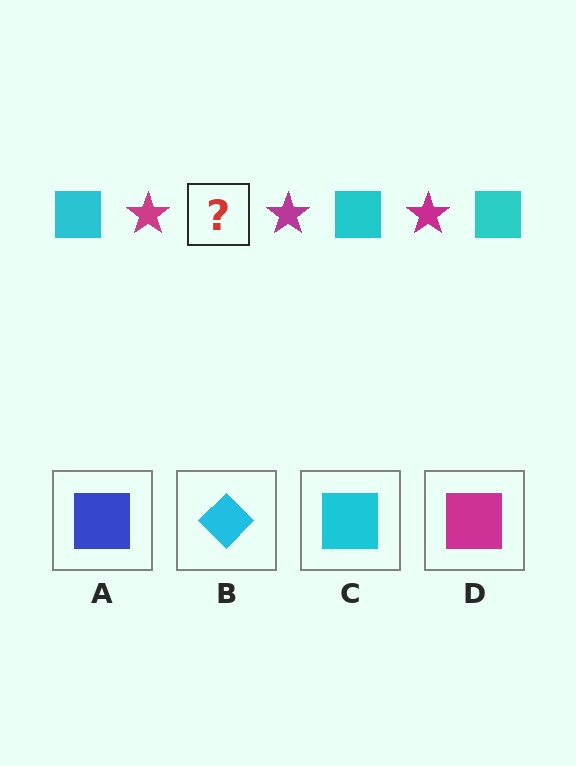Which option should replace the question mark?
Option C.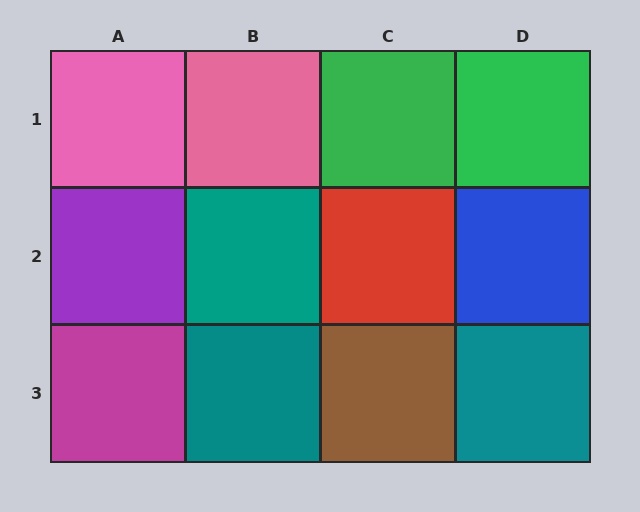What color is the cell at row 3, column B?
Teal.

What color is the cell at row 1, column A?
Pink.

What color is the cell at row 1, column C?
Green.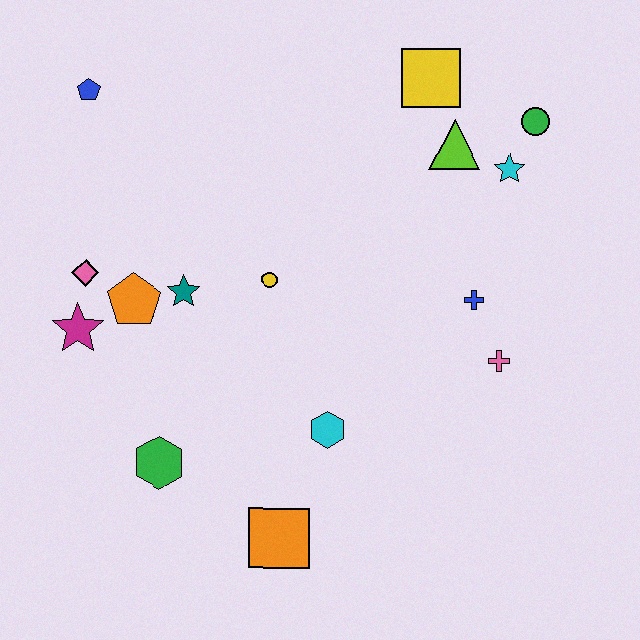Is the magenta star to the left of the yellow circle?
Yes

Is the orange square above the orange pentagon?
No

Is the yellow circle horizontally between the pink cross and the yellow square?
No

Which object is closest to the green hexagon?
The orange square is closest to the green hexagon.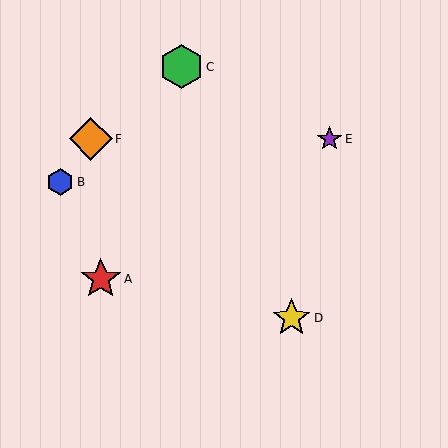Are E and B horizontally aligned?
No, E is at y≈139 and B is at y≈182.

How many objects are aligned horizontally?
2 objects (E, F) are aligned horizontally.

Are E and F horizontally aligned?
Yes, both are at y≈139.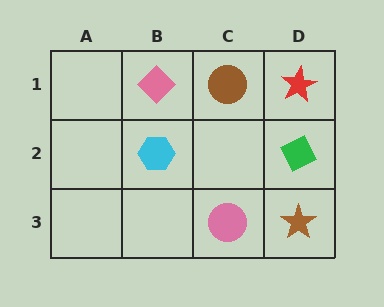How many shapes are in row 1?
3 shapes.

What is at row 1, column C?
A brown circle.